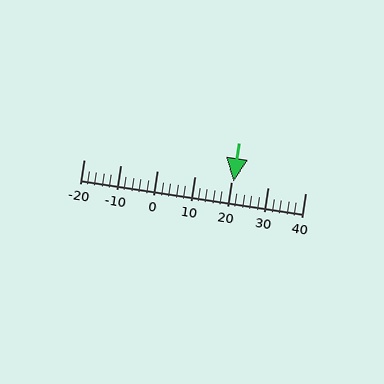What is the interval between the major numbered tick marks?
The major tick marks are spaced 10 units apart.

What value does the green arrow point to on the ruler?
The green arrow points to approximately 21.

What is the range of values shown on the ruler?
The ruler shows values from -20 to 40.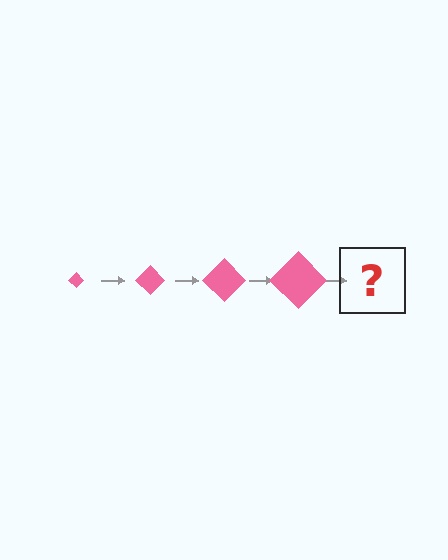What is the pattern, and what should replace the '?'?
The pattern is that the diamond gets progressively larger each step. The '?' should be a pink diamond, larger than the previous one.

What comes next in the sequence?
The next element should be a pink diamond, larger than the previous one.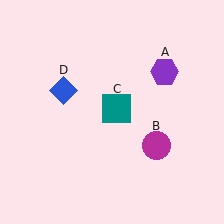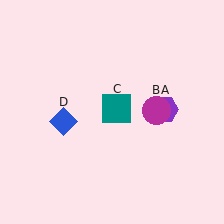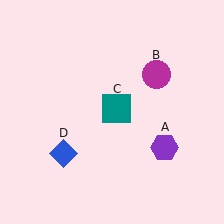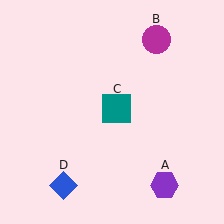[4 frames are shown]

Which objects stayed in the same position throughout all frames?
Teal square (object C) remained stationary.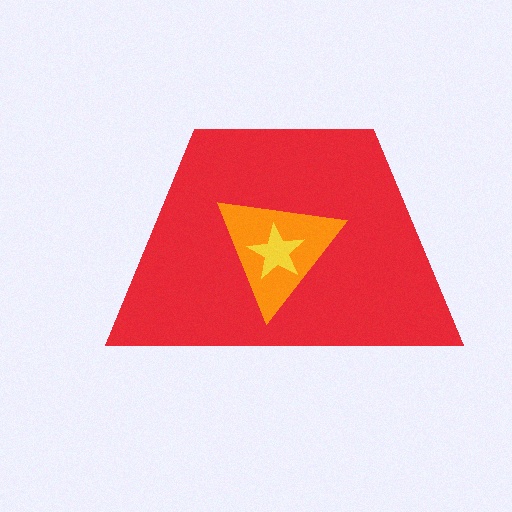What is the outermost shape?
The red trapezoid.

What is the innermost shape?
The yellow star.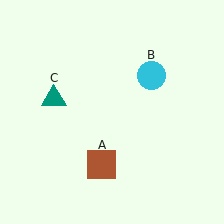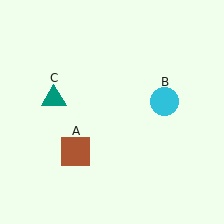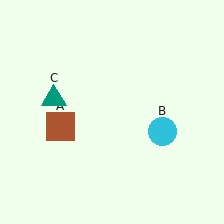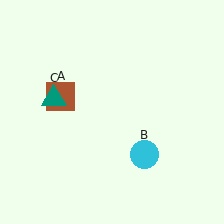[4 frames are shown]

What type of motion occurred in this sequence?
The brown square (object A), cyan circle (object B) rotated clockwise around the center of the scene.